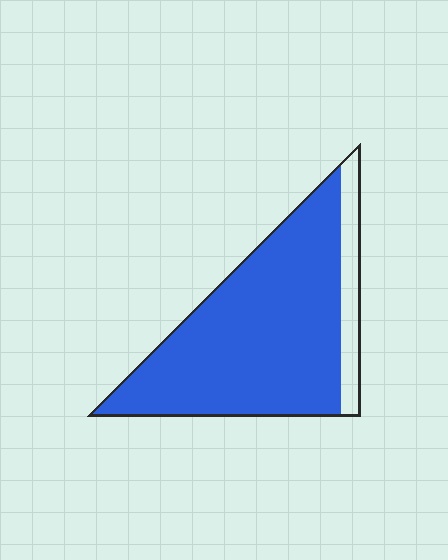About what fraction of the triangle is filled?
About seven eighths (7/8).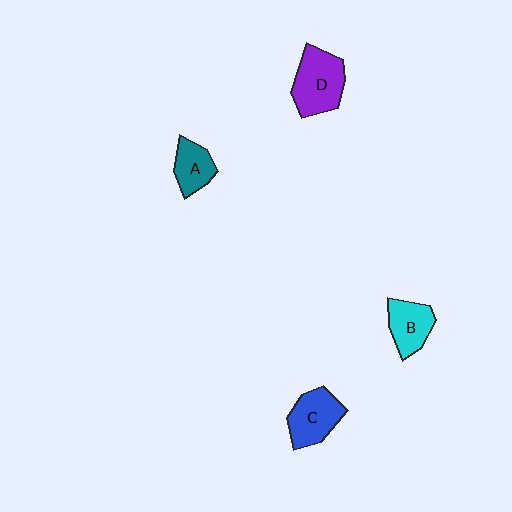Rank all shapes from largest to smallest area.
From largest to smallest: D (purple), C (blue), B (cyan), A (teal).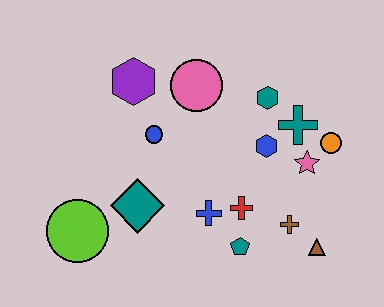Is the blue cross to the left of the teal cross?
Yes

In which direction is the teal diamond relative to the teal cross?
The teal diamond is to the left of the teal cross.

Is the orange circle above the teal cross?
No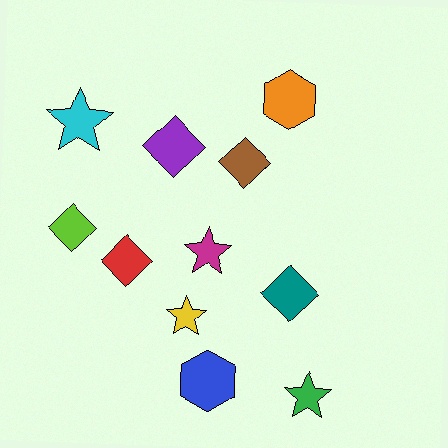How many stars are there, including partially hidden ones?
There are 4 stars.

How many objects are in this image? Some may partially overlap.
There are 11 objects.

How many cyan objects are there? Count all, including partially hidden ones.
There is 1 cyan object.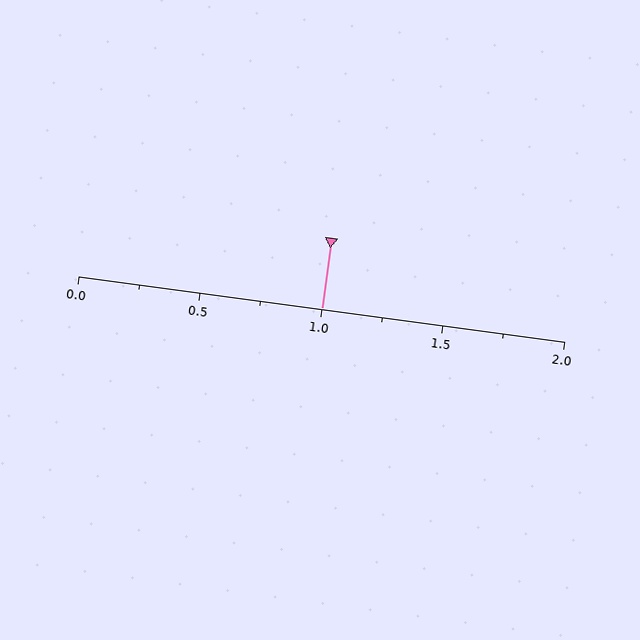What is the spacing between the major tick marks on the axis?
The major ticks are spaced 0.5 apart.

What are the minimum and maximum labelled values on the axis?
The axis runs from 0.0 to 2.0.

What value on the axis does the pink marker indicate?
The marker indicates approximately 1.